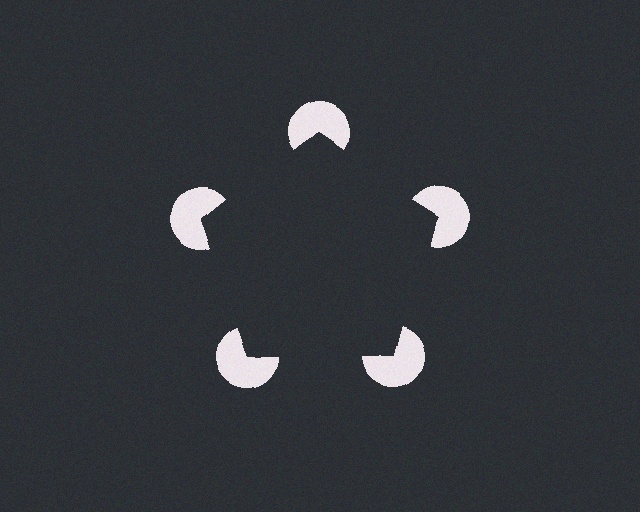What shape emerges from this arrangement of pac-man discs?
An illusory pentagon — its edges are inferred from the aligned wedge cuts in the pac-man discs, not physically drawn.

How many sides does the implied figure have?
5 sides.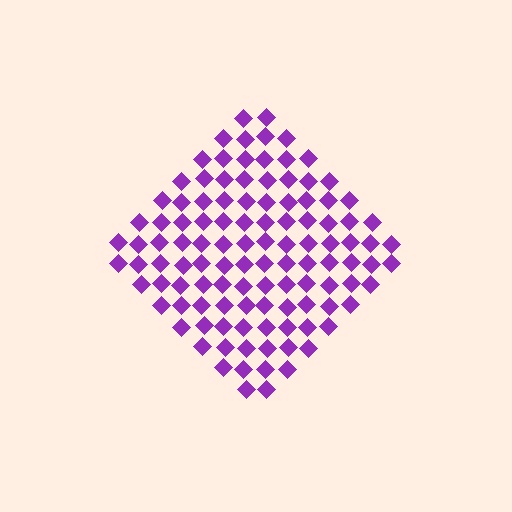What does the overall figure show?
The overall figure shows a diamond.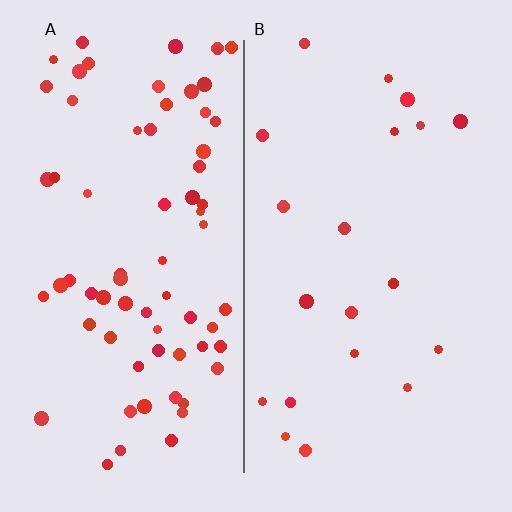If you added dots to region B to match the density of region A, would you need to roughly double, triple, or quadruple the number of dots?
Approximately quadruple.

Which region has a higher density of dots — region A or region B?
A (the left).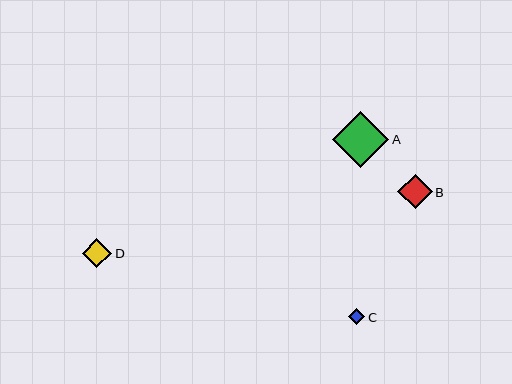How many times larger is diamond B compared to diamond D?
Diamond B is approximately 1.2 times the size of diamond D.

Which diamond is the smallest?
Diamond C is the smallest with a size of approximately 16 pixels.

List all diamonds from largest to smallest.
From largest to smallest: A, B, D, C.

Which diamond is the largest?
Diamond A is the largest with a size of approximately 56 pixels.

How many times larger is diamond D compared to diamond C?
Diamond D is approximately 1.8 times the size of diamond C.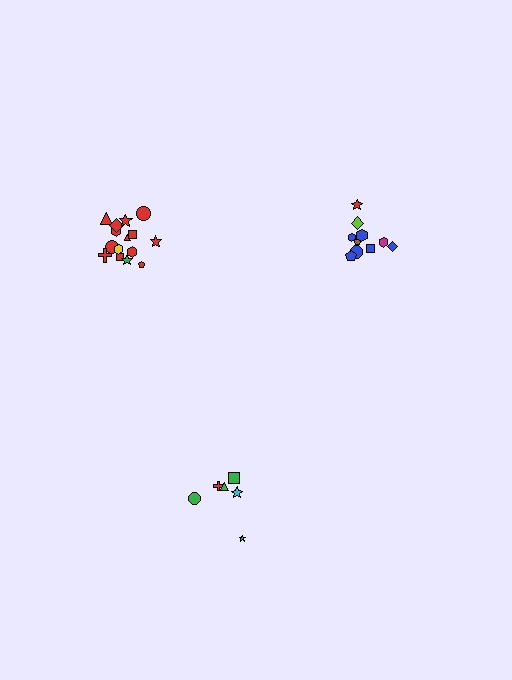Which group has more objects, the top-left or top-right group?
The top-left group.